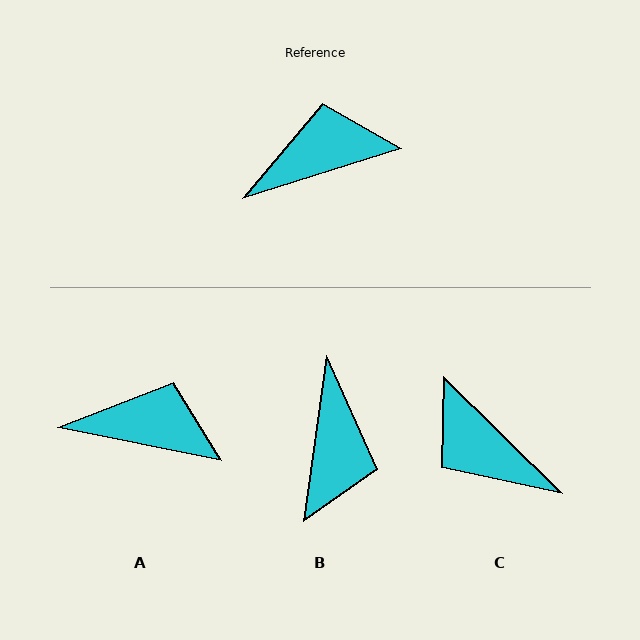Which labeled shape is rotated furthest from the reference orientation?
C, about 119 degrees away.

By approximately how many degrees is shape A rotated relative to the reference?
Approximately 29 degrees clockwise.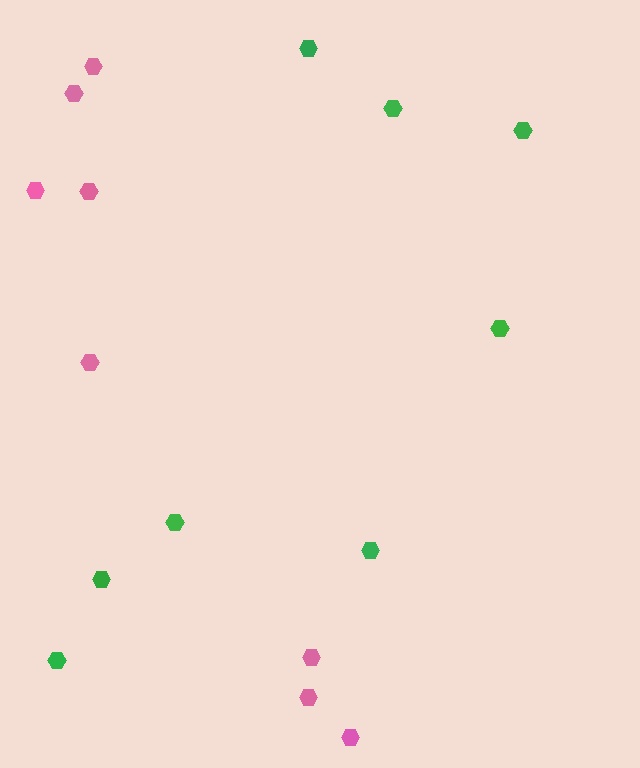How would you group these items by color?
There are 2 groups: one group of green hexagons (8) and one group of pink hexagons (8).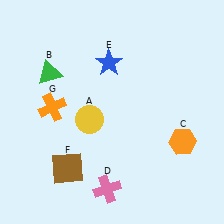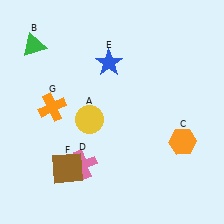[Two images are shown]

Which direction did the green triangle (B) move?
The green triangle (B) moved up.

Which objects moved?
The objects that moved are: the green triangle (B), the pink cross (D).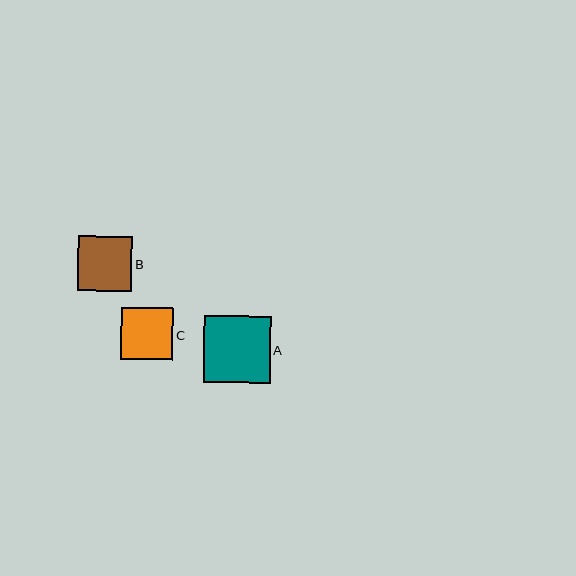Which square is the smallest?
Square C is the smallest with a size of approximately 52 pixels.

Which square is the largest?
Square A is the largest with a size of approximately 67 pixels.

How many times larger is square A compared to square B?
Square A is approximately 1.2 times the size of square B.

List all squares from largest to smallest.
From largest to smallest: A, B, C.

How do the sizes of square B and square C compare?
Square B and square C are approximately the same size.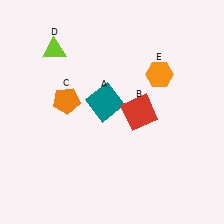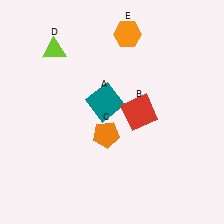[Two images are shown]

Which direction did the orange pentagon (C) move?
The orange pentagon (C) moved right.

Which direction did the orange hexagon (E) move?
The orange hexagon (E) moved up.